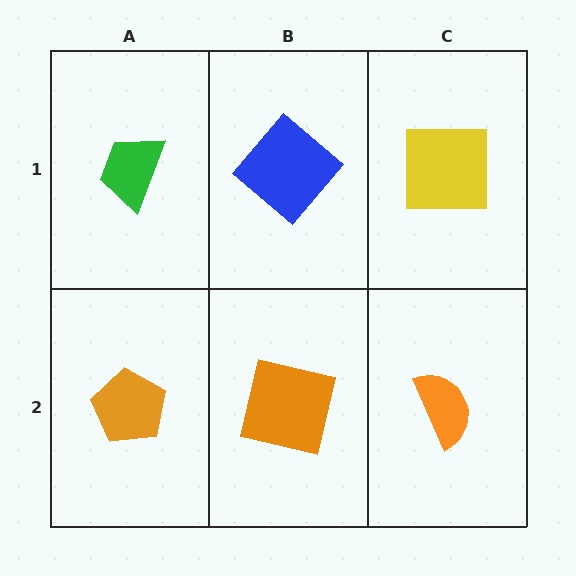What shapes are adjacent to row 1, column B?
An orange square (row 2, column B), a green trapezoid (row 1, column A), a yellow square (row 1, column C).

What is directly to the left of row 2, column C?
An orange square.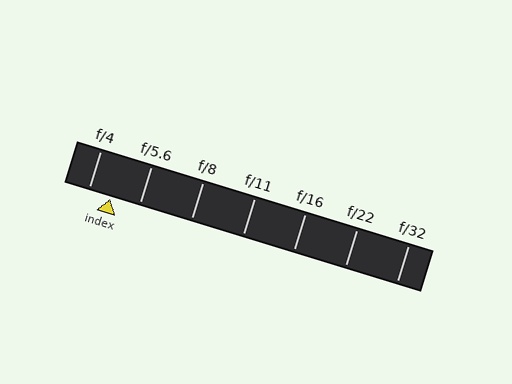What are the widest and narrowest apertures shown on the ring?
The widest aperture shown is f/4 and the narrowest is f/32.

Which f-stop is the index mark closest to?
The index mark is closest to f/4.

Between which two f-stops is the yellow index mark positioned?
The index mark is between f/4 and f/5.6.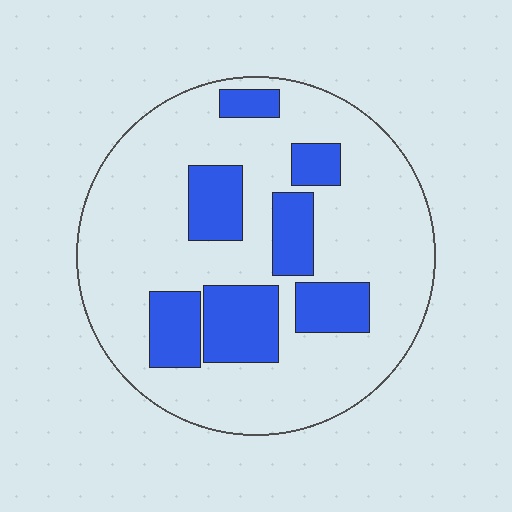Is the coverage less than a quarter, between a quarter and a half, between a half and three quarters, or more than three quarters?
Less than a quarter.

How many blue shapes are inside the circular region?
7.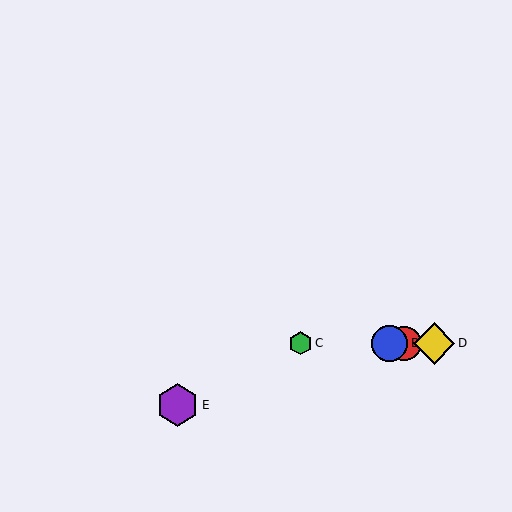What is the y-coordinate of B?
Object B is at y≈343.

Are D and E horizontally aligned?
No, D is at y≈343 and E is at y≈405.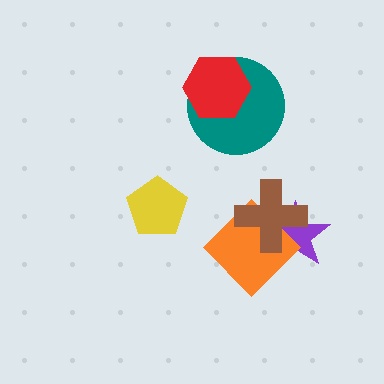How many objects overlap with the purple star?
2 objects overlap with the purple star.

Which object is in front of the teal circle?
The red hexagon is in front of the teal circle.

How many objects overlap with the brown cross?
2 objects overlap with the brown cross.